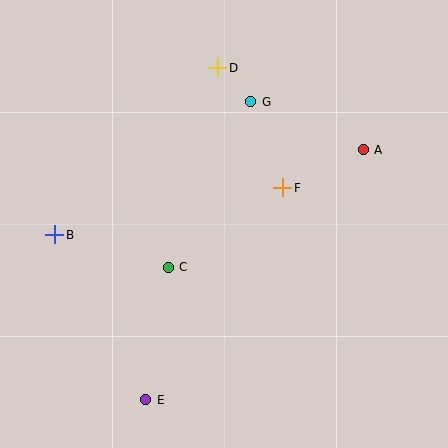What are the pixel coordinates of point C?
Point C is at (168, 267).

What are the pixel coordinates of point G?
Point G is at (251, 102).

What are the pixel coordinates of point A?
Point A is at (363, 150).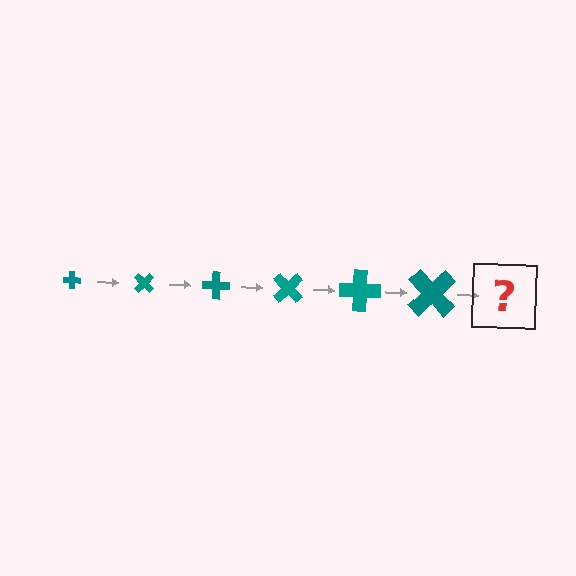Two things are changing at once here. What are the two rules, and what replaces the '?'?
The two rules are that the cross grows larger each step and it rotates 45 degrees each step. The '?' should be a cross, larger than the previous one and rotated 270 degrees from the start.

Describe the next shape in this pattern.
It should be a cross, larger than the previous one and rotated 270 degrees from the start.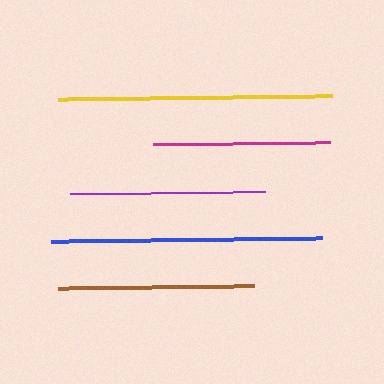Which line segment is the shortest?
The magenta line is the shortest at approximately 177 pixels.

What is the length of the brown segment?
The brown segment is approximately 196 pixels long.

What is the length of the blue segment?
The blue segment is approximately 271 pixels long.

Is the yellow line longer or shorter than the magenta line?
The yellow line is longer than the magenta line.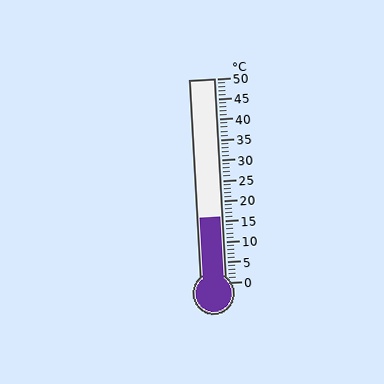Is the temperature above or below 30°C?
The temperature is below 30°C.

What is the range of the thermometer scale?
The thermometer scale ranges from 0°C to 50°C.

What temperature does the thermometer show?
The thermometer shows approximately 16°C.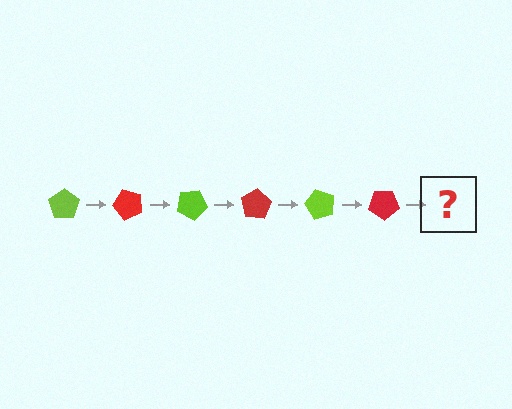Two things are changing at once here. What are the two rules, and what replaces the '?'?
The two rules are that it rotates 50 degrees each step and the color cycles through lime and red. The '?' should be a lime pentagon, rotated 300 degrees from the start.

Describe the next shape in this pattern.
It should be a lime pentagon, rotated 300 degrees from the start.